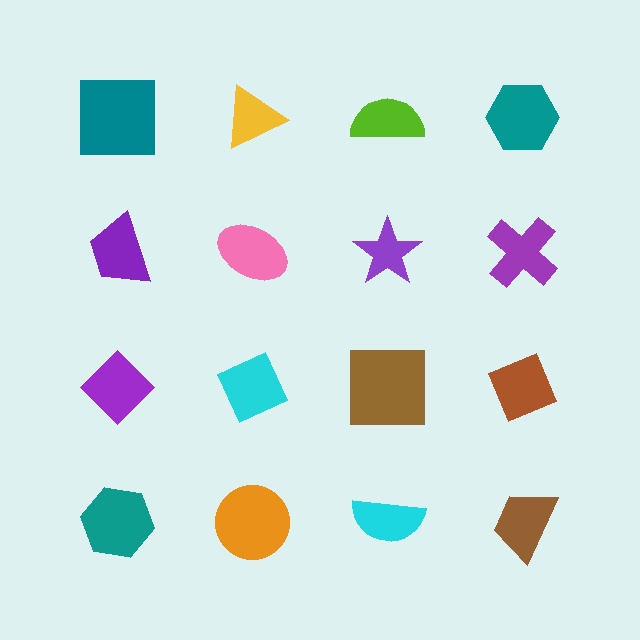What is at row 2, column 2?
A pink ellipse.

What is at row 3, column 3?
A brown square.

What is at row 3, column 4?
A brown diamond.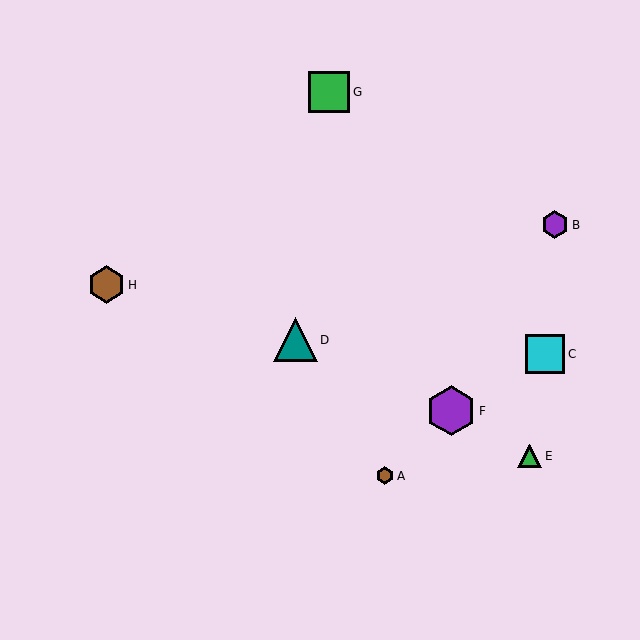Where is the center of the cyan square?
The center of the cyan square is at (545, 354).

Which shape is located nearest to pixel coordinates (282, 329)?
The teal triangle (labeled D) at (295, 340) is nearest to that location.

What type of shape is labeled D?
Shape D is a teal triangle.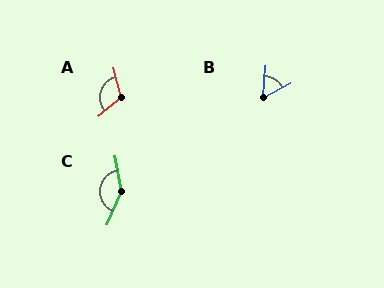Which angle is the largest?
C, at approximately 147 degrees.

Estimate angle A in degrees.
Approximately 114 degrees.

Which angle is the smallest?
B, at approximately 58 degrees.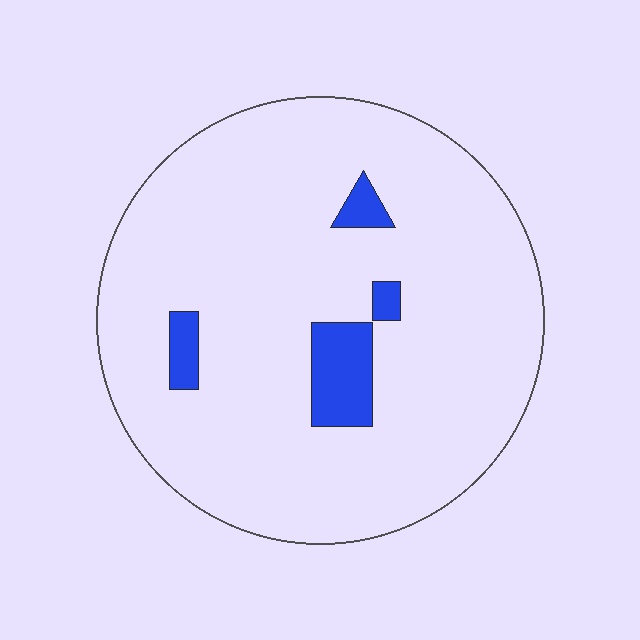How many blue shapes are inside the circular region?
4.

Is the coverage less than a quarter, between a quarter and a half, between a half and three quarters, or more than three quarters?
Less than a quarter.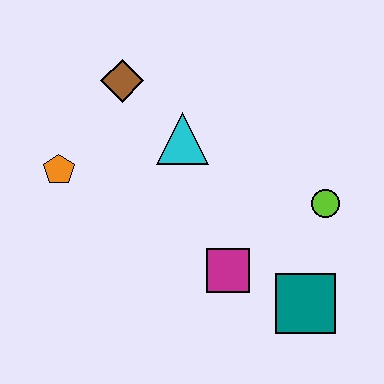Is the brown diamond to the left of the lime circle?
Yes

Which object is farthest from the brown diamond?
The teal square is farthest from the brown diamond.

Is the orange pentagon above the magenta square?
Yes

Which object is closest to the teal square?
The magenta square is closest to the teal square.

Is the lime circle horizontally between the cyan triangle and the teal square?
No